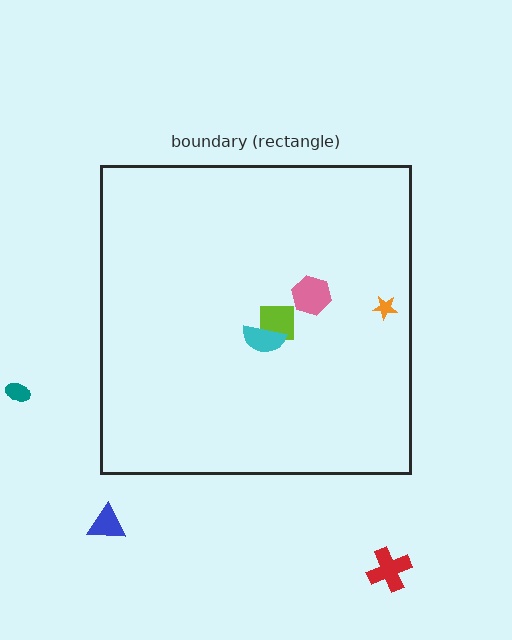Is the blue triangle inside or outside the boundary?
Outside.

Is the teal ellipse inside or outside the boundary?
Outside.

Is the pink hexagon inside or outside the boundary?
Inside.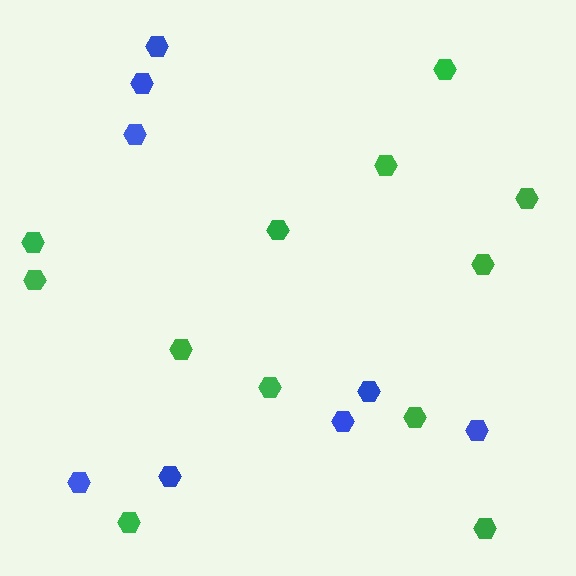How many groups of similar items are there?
There are 2 groups: one group of blue hexagons (8) and one group of green hexagons (12).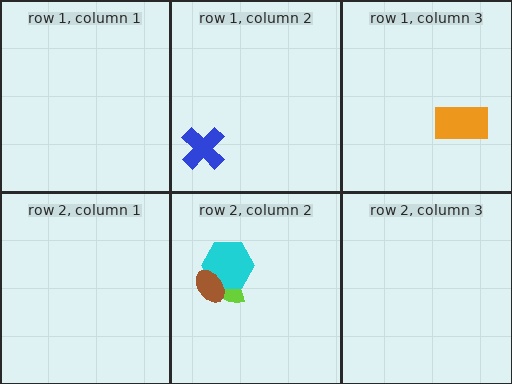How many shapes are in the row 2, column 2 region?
3.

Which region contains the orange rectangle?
The row 1, column 3 region.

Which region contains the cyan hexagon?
The row 2, column 2 region.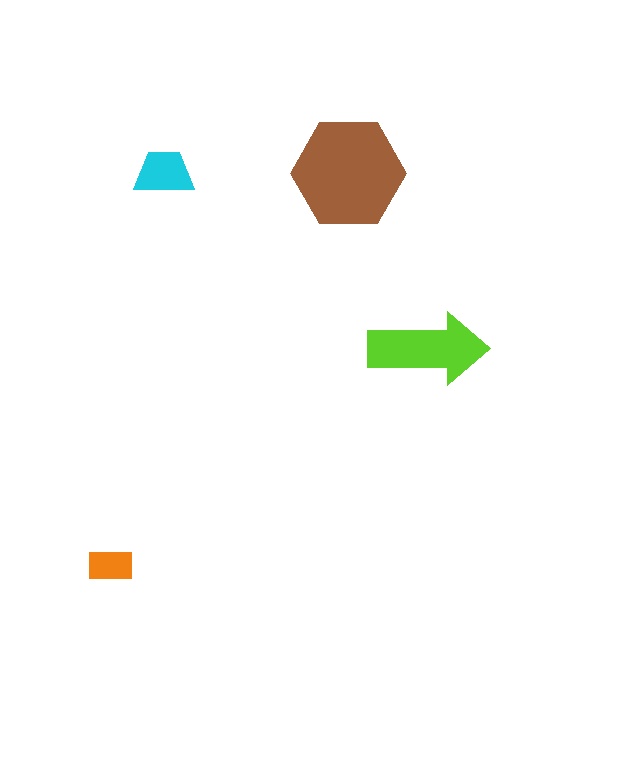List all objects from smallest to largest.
The orange rectangle, the cyan trapezoid, the lime arrow, the brown hexagon.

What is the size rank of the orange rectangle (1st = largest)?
4th.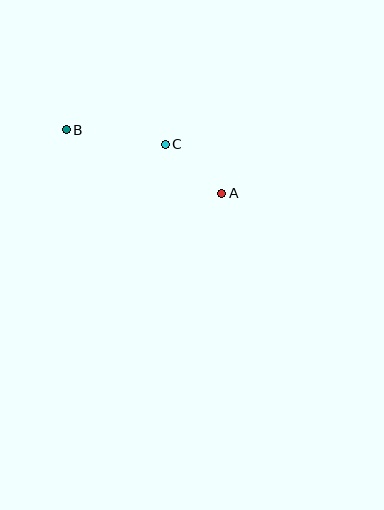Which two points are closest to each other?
Points A and C are closest to each other.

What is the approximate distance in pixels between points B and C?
The distance between B and C is approximately 100 pixels.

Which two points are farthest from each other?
Points A and B are farthest from each other.